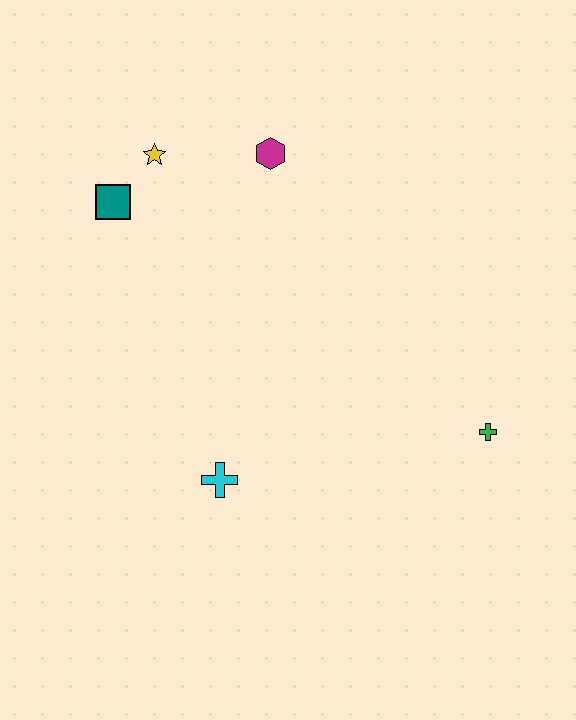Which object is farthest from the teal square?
The green cross is farthest from the teal square.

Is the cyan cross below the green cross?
Yes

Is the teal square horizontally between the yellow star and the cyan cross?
No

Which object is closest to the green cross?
The cyan cross is closest to the green cross.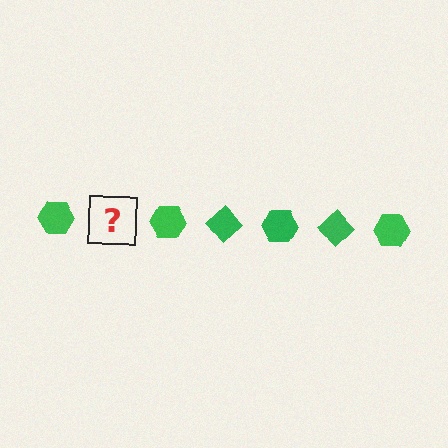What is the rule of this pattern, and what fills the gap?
The rule is that the pattern cycles through hexagon, diamond shapes in green. The gap should be filled with a green diamond.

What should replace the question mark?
The question mark should be replaced with a green diamond.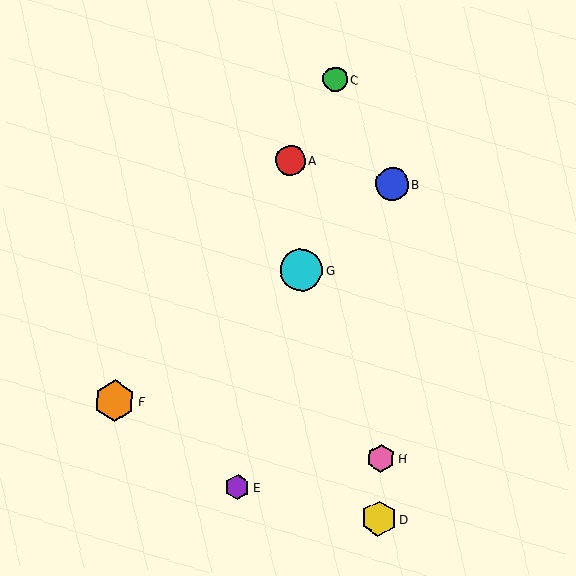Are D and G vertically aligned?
No, D is at x≈379 and G is at x≈301.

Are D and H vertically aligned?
Yes, both are at x≈379.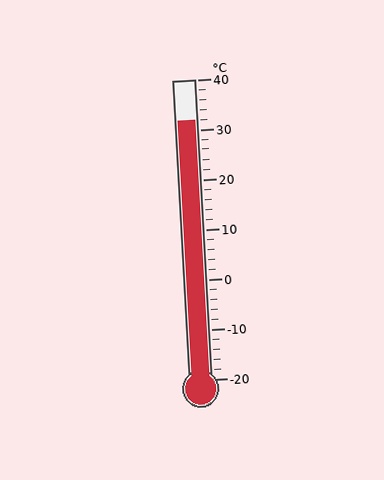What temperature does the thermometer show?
The thermometer shows approximately 32°C.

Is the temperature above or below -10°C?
The temperature is above -10°C.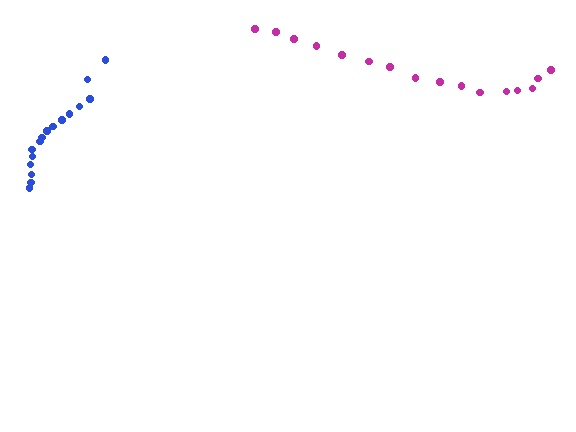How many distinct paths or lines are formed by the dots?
There are 2 distinct paths.